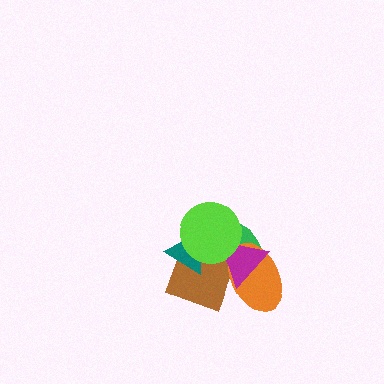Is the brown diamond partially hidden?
Yes, it is partially covered by another shape.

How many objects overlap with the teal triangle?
3 objects overlap with the teal triangle.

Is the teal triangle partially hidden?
Yes, it is partially covered by another shape.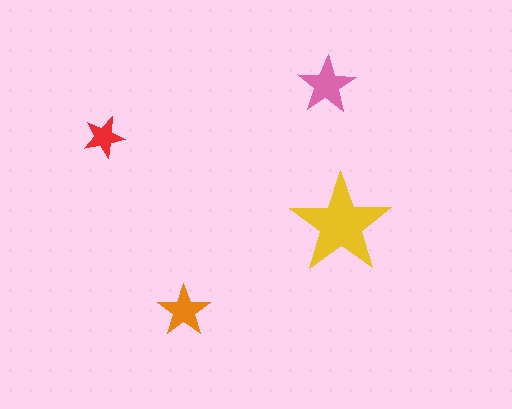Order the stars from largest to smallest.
the yellow one, the pink one, the orange one, the red one.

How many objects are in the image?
There are 4 objects in the image.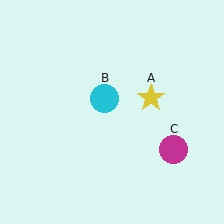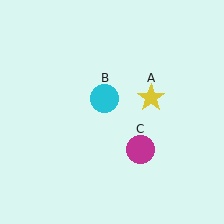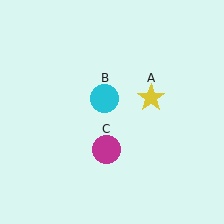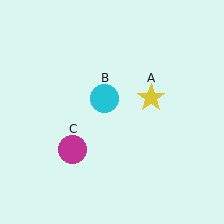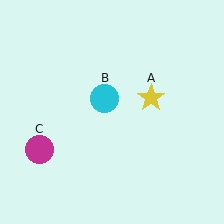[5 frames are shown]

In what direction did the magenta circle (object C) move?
The magenta circle (object C) moved left.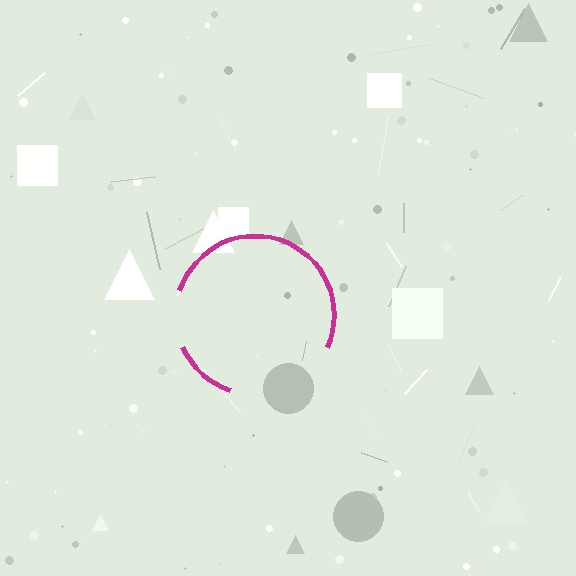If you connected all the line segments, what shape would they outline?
They would outline a circle.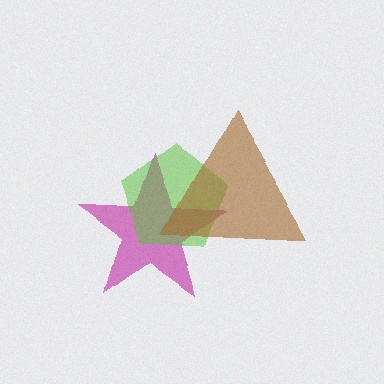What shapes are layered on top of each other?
The layered shapes are: a magenta star, a lime pentagon, a brown triangle.